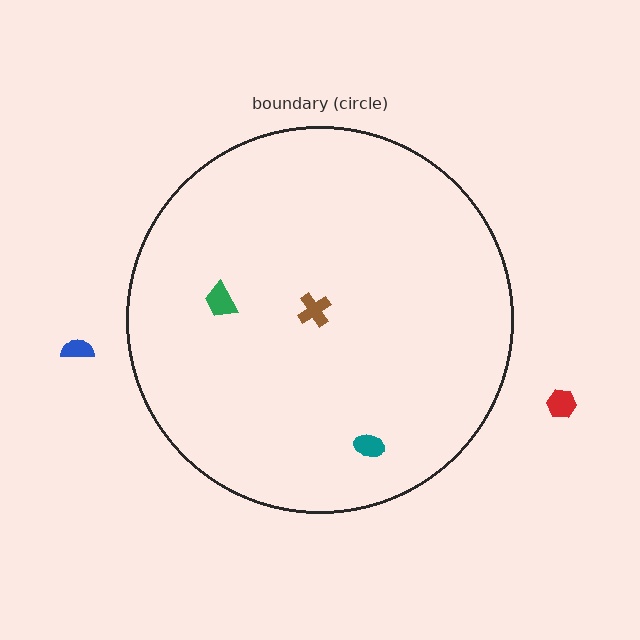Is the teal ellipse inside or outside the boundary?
Inside.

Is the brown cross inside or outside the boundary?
Inside.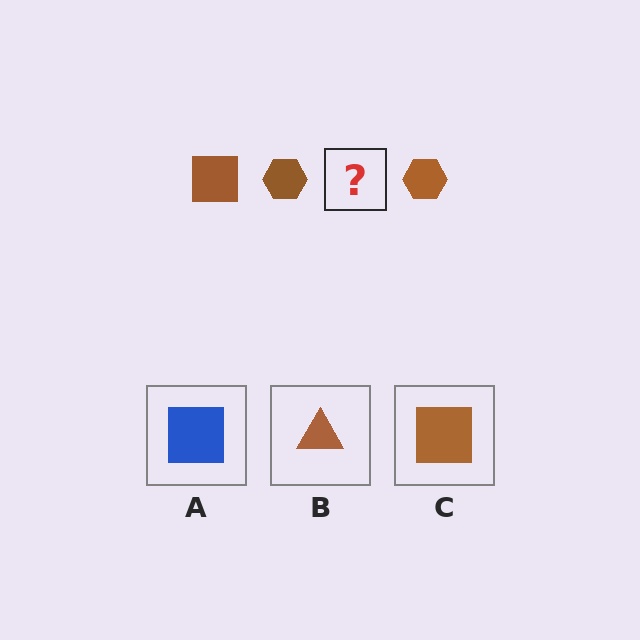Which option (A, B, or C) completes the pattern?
C.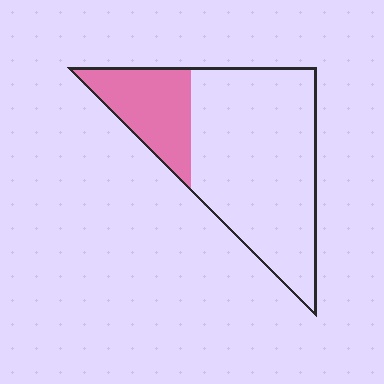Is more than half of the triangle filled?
No.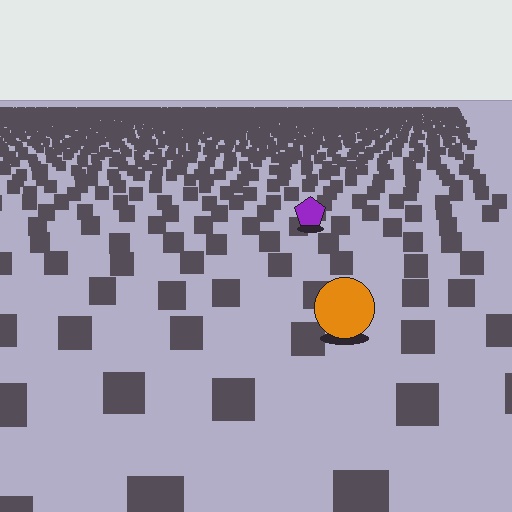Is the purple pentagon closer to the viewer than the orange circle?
No. The orange circle is closer — you can tell from the texture gradient: the ground texture is coarser near it.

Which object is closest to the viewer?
The orange circle is closest. The texture marks near it are larger and more spread out.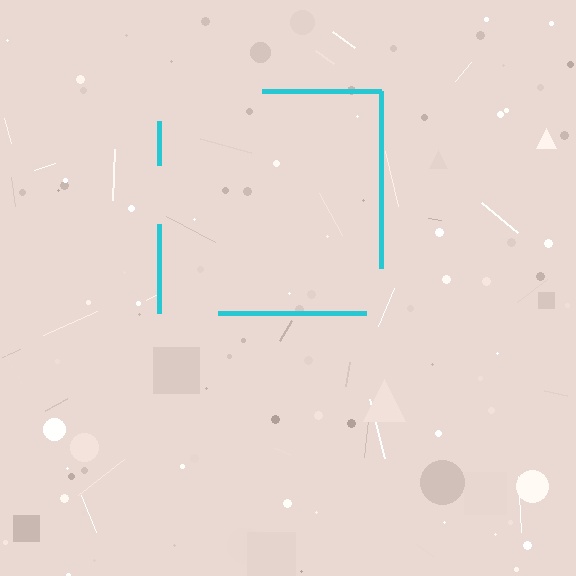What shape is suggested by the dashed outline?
The dashed outline suggests a square.